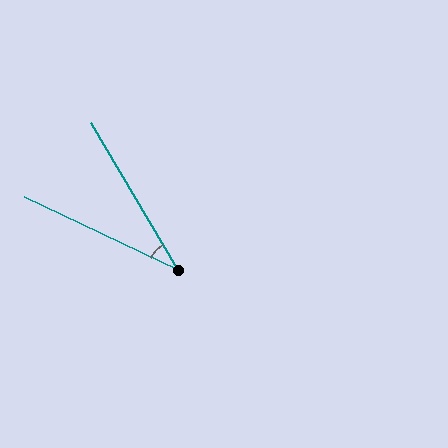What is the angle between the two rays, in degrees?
Approximately 34 degrees.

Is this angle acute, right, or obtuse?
It is acute.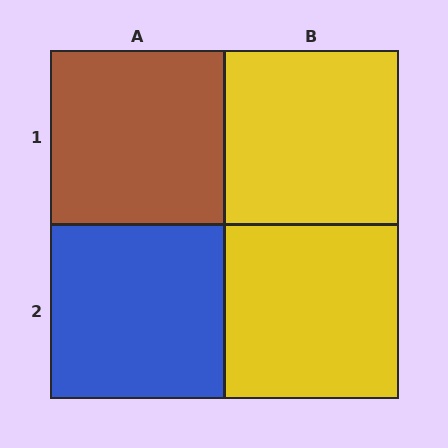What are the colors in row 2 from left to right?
Blue, yellow.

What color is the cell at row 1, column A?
Brown.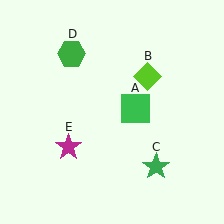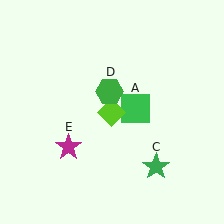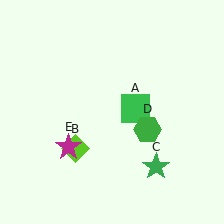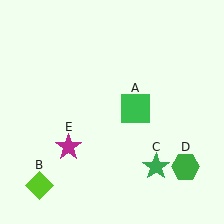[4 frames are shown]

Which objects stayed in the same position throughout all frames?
Green square (object A) and green star (object C) and magenta star (object E) remained stationary.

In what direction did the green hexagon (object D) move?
The green hexagon (object D) moved down and to the right.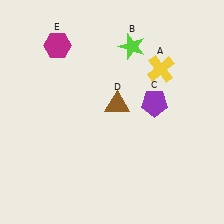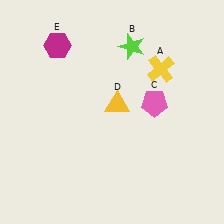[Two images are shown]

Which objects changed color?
C changed from purple to pink. D changed from brown to yellow.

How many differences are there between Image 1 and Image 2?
There are 2 differences between the two images.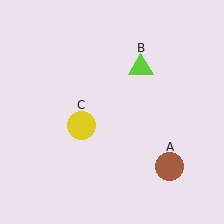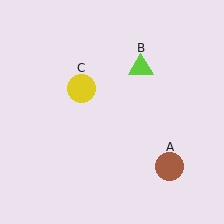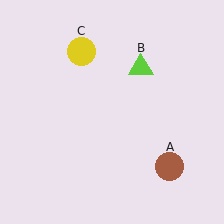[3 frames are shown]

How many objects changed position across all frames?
1 object changed position: yellow circle (object C).